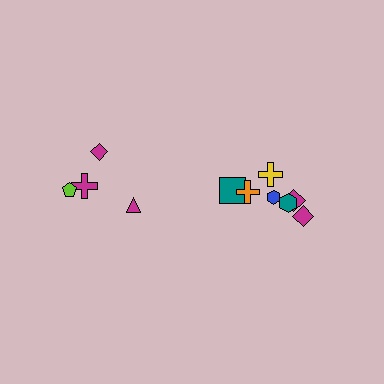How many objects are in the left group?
There are 4 objects.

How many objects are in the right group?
There are 7 objects.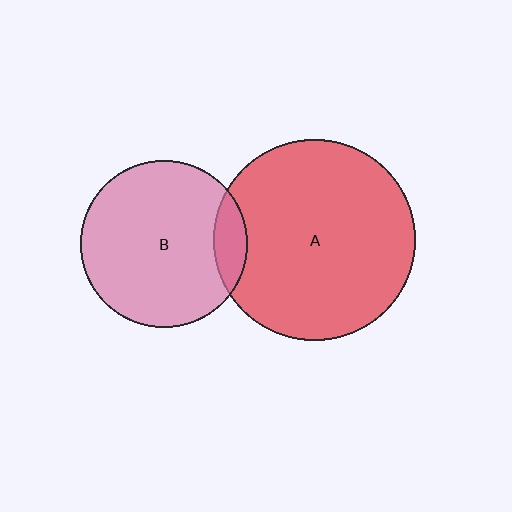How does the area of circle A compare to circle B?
Approximately 1.4 times.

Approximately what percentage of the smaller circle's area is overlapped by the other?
Approximately 10%.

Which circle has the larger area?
Circle A (red).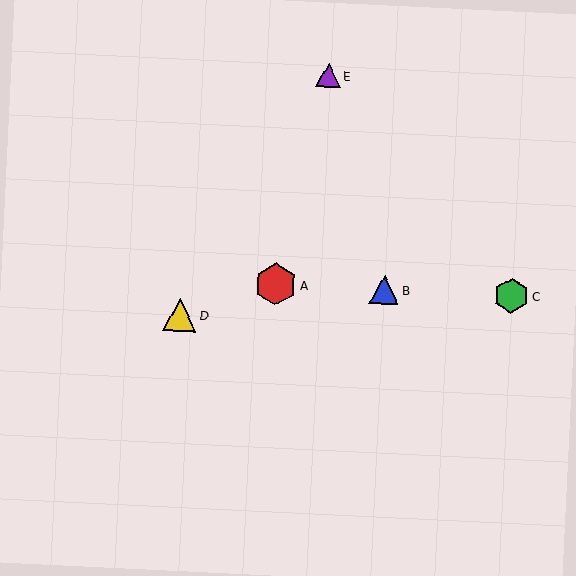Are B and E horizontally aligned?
No, B is at y≈289 and E is at y≈75.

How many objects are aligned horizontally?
3 objects (A, B, C) are aligned horizontally.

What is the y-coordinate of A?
Object A is at y≈284.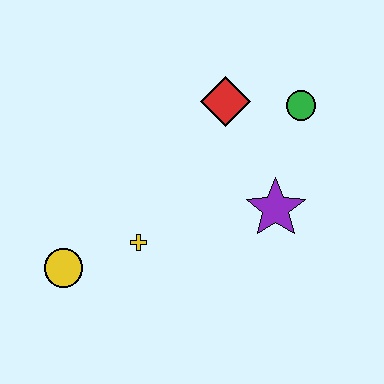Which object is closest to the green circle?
The red diamond is closest to the green circle.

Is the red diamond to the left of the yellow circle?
No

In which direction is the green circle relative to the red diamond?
The green circle is to the right of the red diamond.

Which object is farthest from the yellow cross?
The green circle is farthest from the yellow cross.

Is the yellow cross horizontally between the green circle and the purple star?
No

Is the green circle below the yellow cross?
No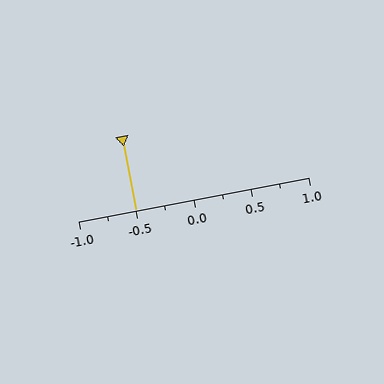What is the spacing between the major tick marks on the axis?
The major ticks are spaced 0.5 apart.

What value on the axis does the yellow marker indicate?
The marker indicates approximately -0.5.